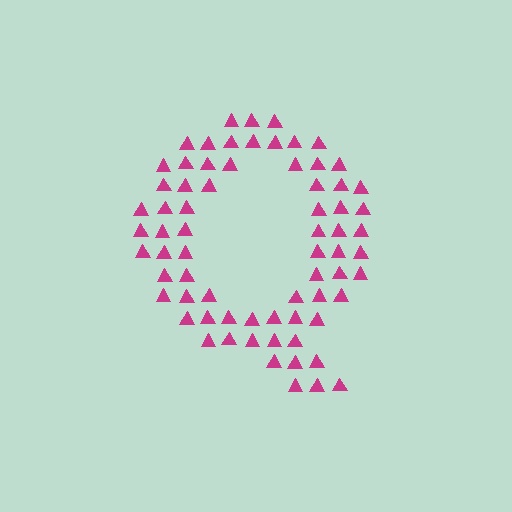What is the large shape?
The large shape is the letter Q.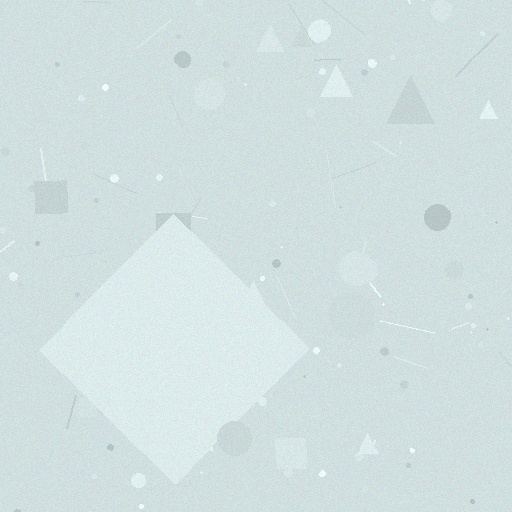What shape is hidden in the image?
A diamond is hidden in the image.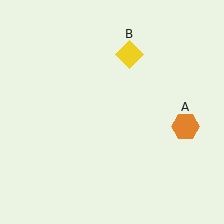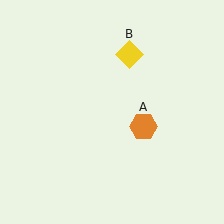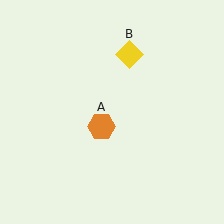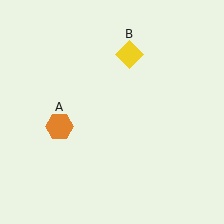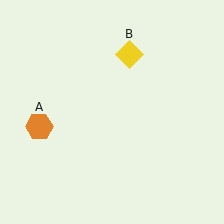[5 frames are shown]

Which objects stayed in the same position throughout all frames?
Yellow diamond (object B) remained stationary.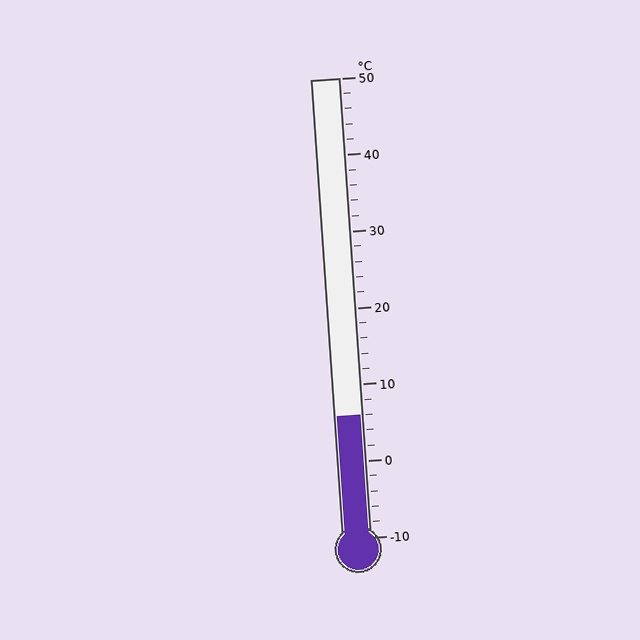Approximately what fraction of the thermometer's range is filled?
The thermometer is filled to approximately 25% of its range.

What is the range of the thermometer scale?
The thermometer scale ranges from -10°C to 50°C.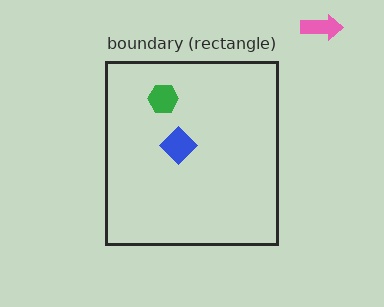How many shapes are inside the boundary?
2 inside, 1 outside.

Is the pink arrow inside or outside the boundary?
Outside.